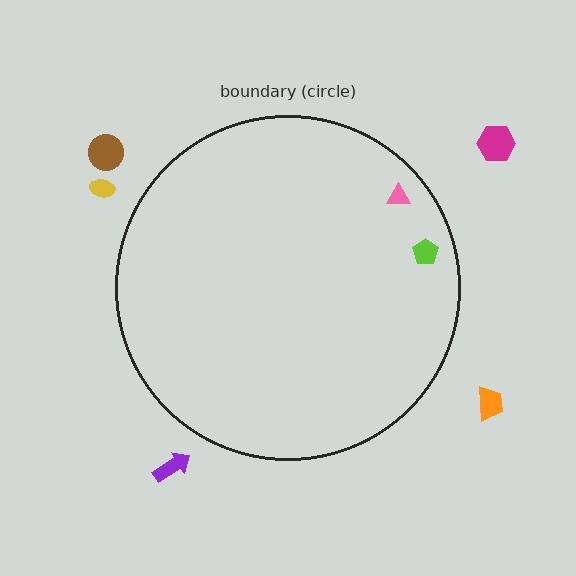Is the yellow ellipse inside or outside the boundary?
Outside.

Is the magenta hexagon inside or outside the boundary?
Outside.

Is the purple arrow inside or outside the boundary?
Outside.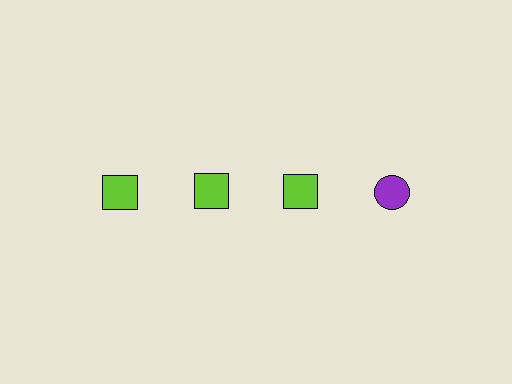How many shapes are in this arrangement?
There are 4 shapes arranged in a grid pattern.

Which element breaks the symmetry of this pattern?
The purple circle in the top row, second from right column breaks the symmetry. All other shapes are lime squares.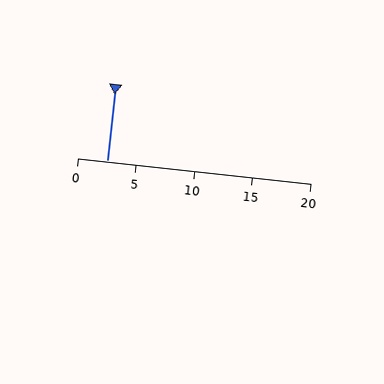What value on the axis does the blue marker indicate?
The marker indicates approximately 2.5.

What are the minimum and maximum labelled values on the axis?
The axis runs from 0 to 20.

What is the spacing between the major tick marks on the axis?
The major ticks are spaced 5 apart.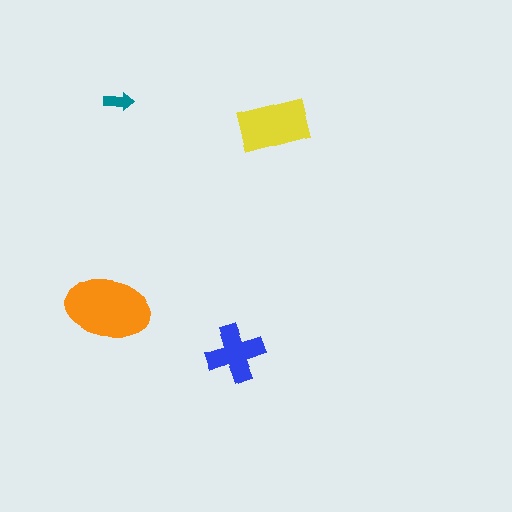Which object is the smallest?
The teal arrow.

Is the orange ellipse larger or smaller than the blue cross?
Larger.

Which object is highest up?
The teal arrow is topmost.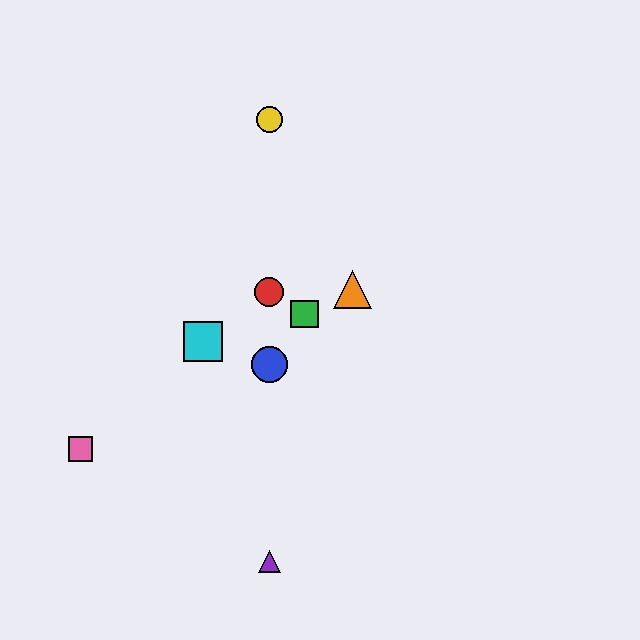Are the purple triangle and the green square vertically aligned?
No, the purple triangle is at x≈269 and the green square is at x≈304.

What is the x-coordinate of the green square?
The green square is at x≈304.